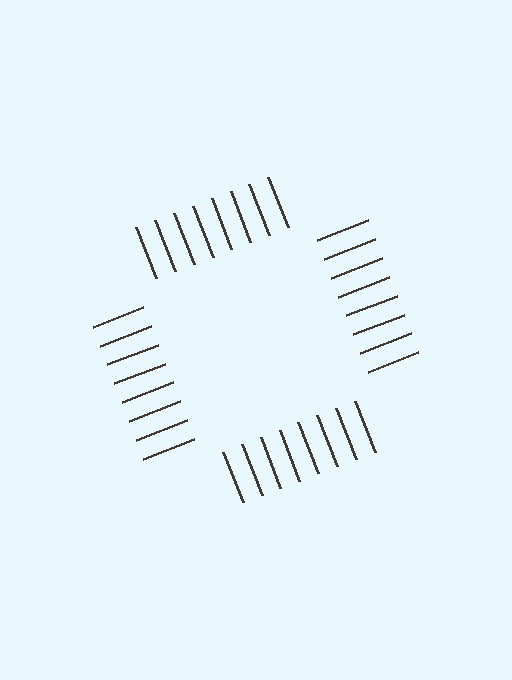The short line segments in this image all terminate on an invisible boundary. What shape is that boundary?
An illusory square — the line segments terminate on its edges but no continuous stroke is drawn.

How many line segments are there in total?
32 — 8 along each of the 4 edges.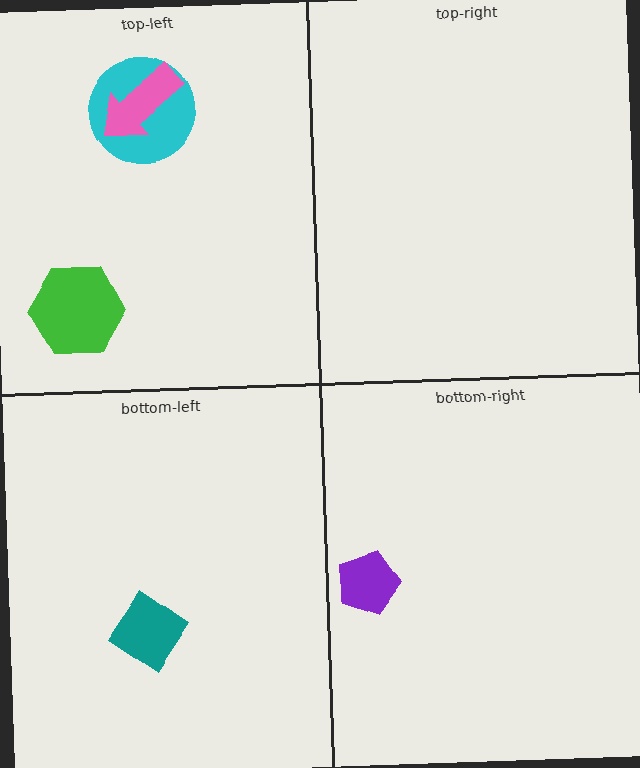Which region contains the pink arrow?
The top-left region.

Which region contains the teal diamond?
The bottom-left region.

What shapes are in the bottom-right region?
The purple pentagon.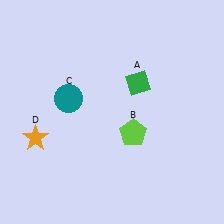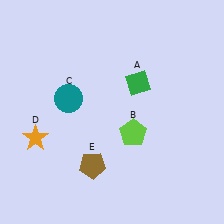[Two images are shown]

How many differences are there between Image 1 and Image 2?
There is 1 difference between the two images.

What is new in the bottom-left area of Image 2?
A brown pentagon (E) was added in the bottom-left area of Image 2.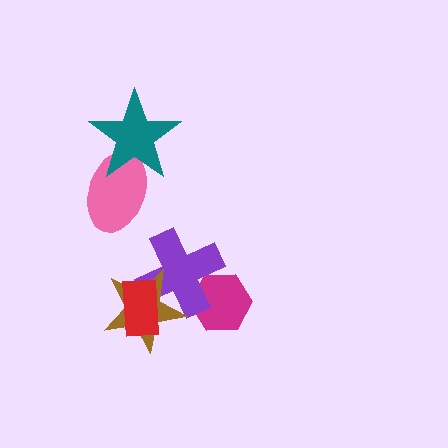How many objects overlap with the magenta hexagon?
1 object overlaps with the magenta hexagon.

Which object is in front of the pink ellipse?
The teal star is in front of the pink ellipse.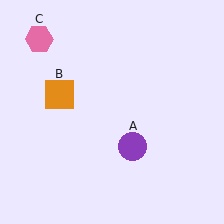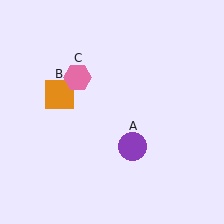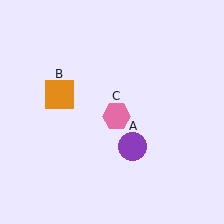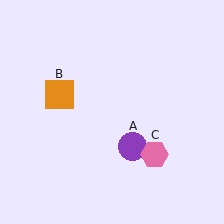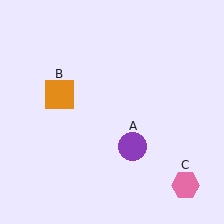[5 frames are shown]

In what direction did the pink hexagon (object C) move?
The pink hexagon (object C) moved down and to the right.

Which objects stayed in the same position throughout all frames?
Purple circle (object A) and orange square (object B) remained stationary.